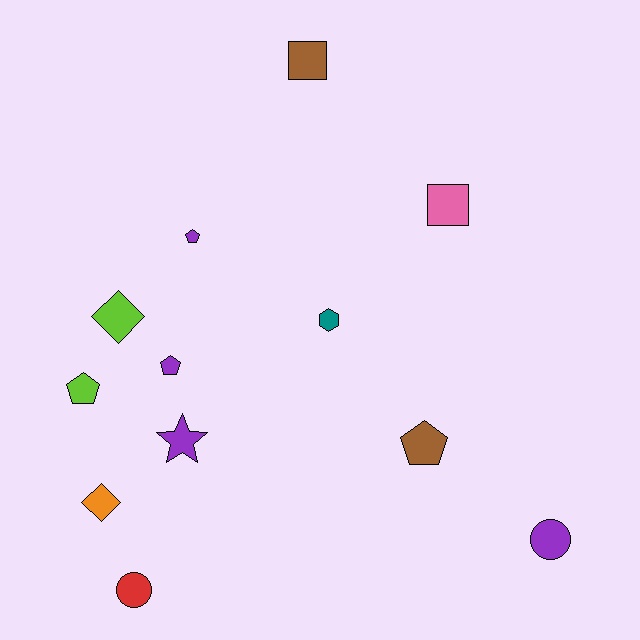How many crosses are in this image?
There are no crosses.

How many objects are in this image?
There are 12 objects.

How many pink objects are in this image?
There is 1 pink object.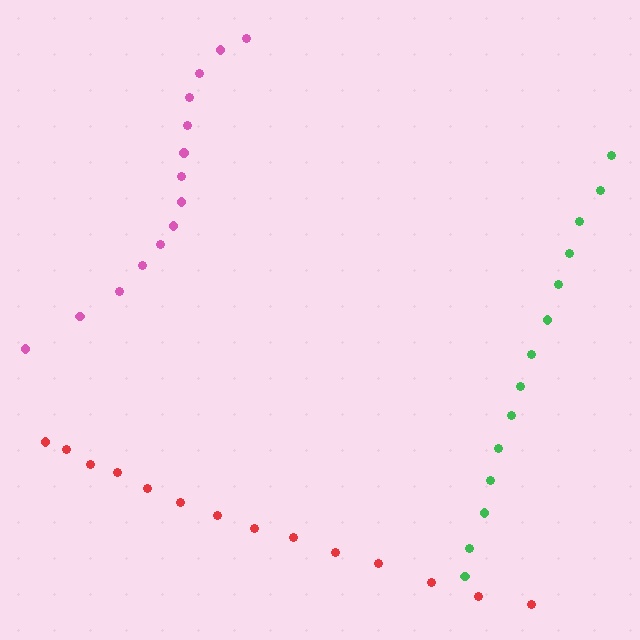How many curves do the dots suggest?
There are 3 distinct paths.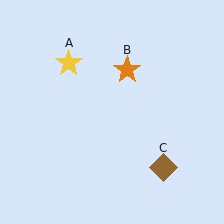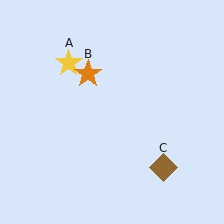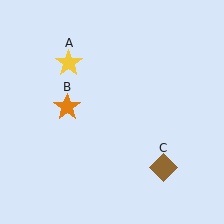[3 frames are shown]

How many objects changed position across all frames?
1 object changed position: orange star (object B).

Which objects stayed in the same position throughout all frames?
Yellow star (object A) and brown diamond (object C) remained stationary.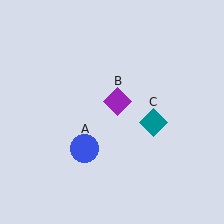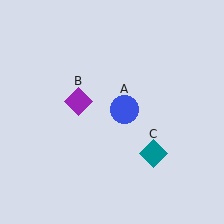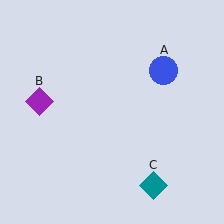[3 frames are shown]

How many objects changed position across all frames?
3 objects changed position: blue circle (object A), purple diamond (object B), teal diamond (object C).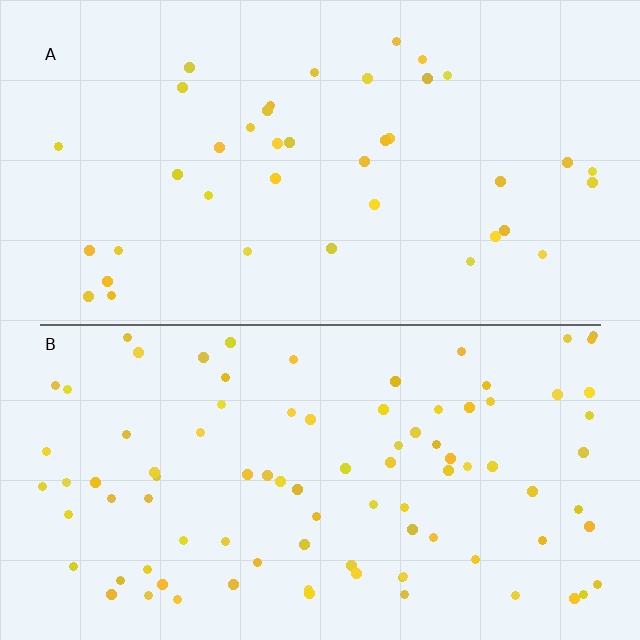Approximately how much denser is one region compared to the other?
Approximately 2.3× — region B over region A.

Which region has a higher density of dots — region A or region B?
B (the bottom).